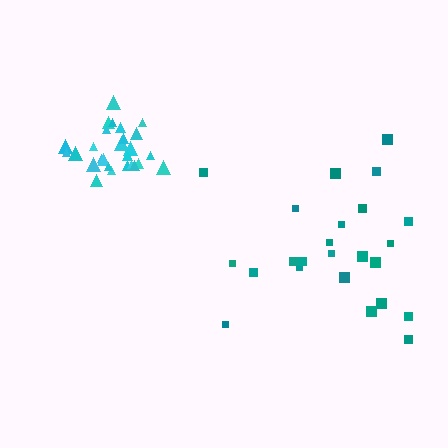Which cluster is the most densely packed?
Cyan.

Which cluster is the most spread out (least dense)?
Teal.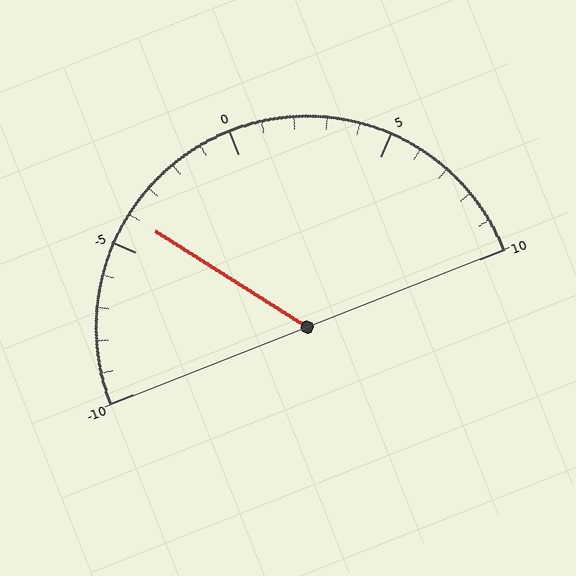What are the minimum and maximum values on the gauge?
The gauge ranges from -10 to 10.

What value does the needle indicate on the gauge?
The needle indicates approximately -4.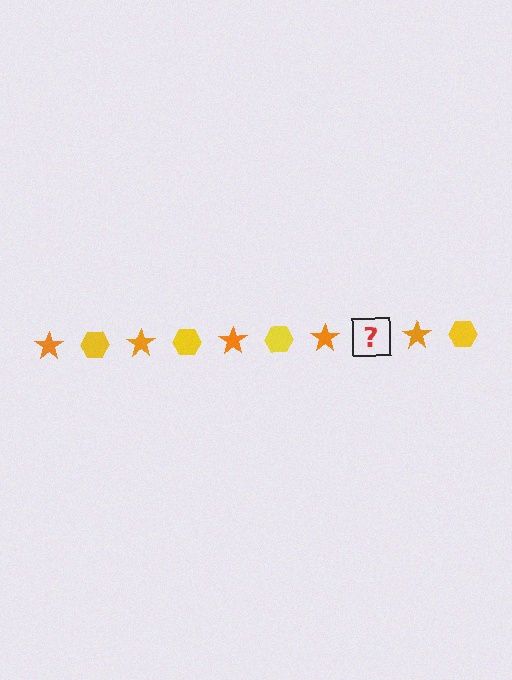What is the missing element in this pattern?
The missing element is a yellow hexagon.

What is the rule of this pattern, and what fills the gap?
The rule is that the pattern alternates between orange star and yellow hexagon. The gap should be filled with a yellow hexagon.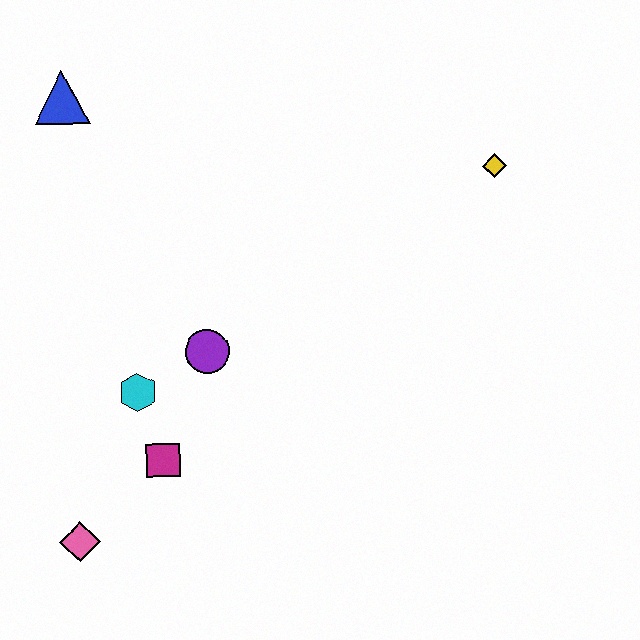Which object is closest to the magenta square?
The cyan hexagon is closest to the magenta square.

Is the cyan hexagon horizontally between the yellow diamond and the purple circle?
No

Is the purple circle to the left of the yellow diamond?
Yes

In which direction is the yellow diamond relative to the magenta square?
The yellow diamond is to the right of the magenta square.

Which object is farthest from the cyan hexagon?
The yellow diamond is farthest from the cyan hexagon.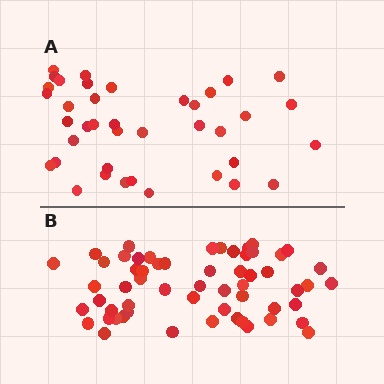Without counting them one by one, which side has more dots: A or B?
Region B (the bottom region) has more dots.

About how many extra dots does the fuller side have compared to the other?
Region B has approximately 20 more dots than region A.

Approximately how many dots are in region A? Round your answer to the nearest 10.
About 40 dots. (The exact count is 39, which rounds to 40.)